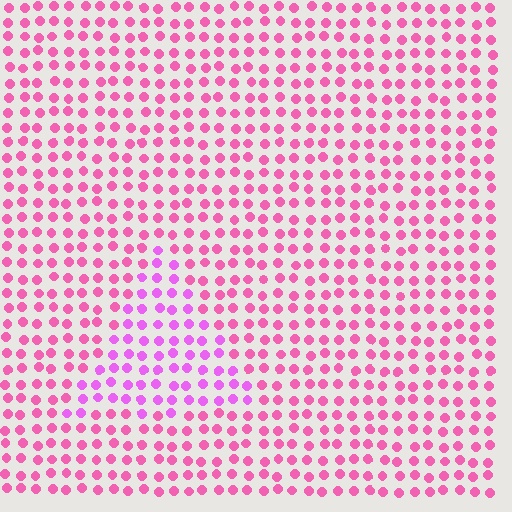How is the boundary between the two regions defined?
The boundary is defined purely by a slight shift in hue (about 30 degrees). Spacing, size, and orientation are identical on both sides.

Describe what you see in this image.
The image is filled with small pink elements in a uniform arrangement. A triangle-shaped region is visible where the elements are tinted to a slightly different hue, forming a subtle color boundary.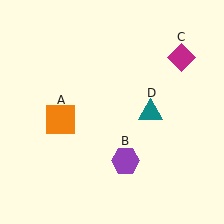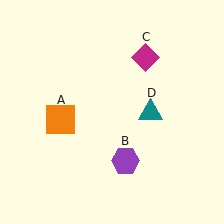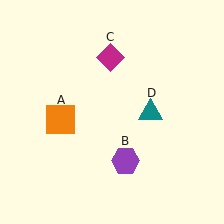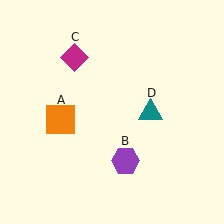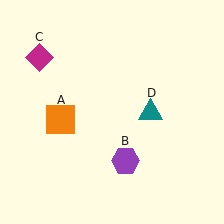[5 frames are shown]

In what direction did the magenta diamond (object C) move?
The magenta diamond (object C) moved left.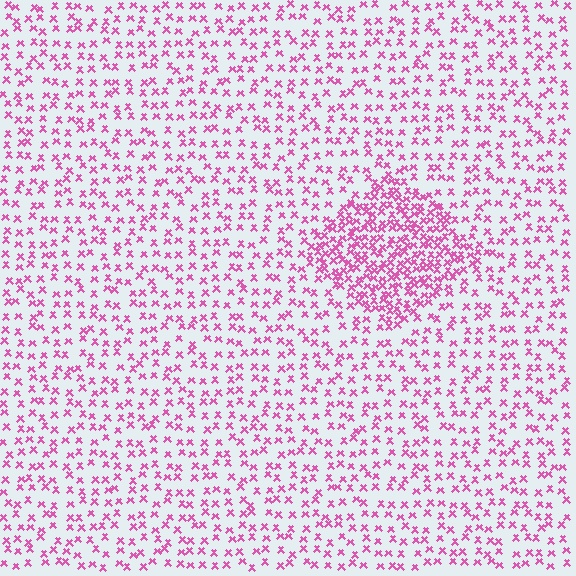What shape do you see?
I see a diamond.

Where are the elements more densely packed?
The elements are more densely packed inside the diamond boundary.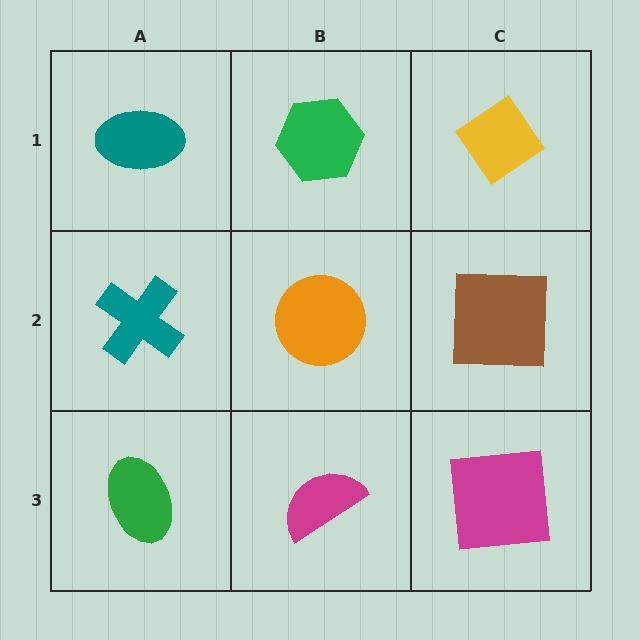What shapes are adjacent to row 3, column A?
A teal cross (row 2, column A), a magenta semicircle (row 3, column B).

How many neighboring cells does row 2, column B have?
4.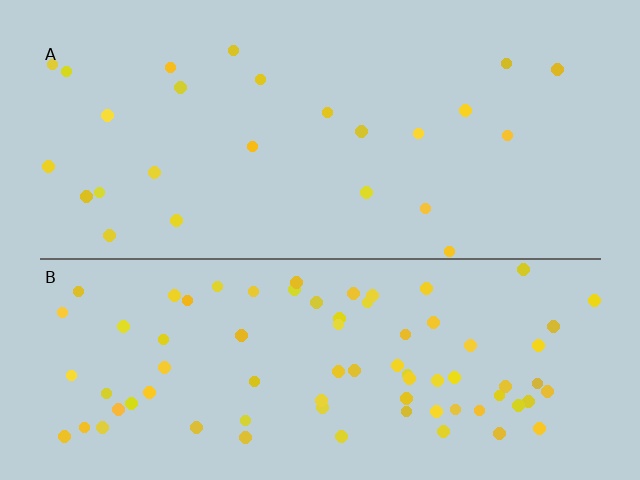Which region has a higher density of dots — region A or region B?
B (the bottom).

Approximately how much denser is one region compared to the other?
Approximately 3.1× — region B over region A.